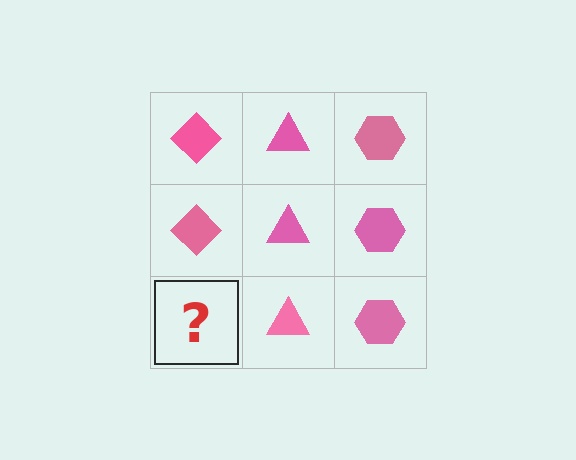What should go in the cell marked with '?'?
The missing cell should contain a pink diamond.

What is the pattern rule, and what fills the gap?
The rule is that each column has a consistent shape. The gap should be filled with a pink diamond.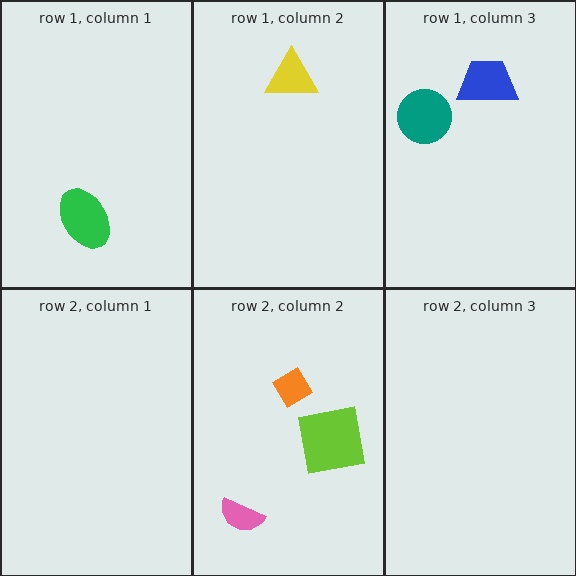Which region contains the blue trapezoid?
The row 1, column 3 region.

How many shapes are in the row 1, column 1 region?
1.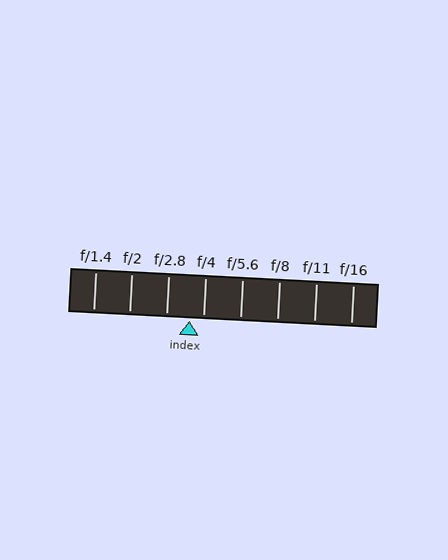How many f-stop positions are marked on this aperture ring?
There are 8 f-stop positions marked.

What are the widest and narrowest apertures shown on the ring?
The widest aperture shown is f/1.4 and the narrowest is f/16.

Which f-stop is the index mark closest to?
The index mark is closest to f/4.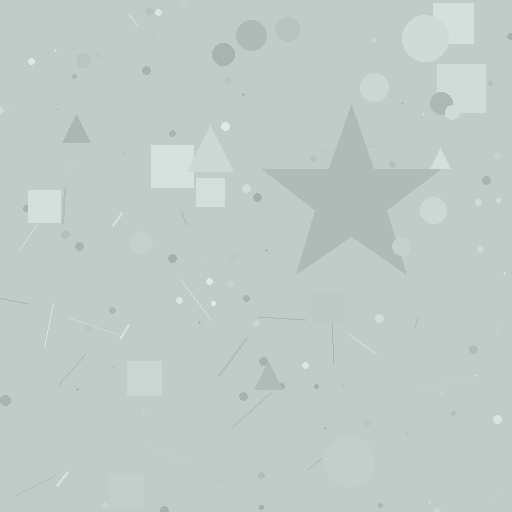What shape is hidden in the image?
A star is hidden in the image.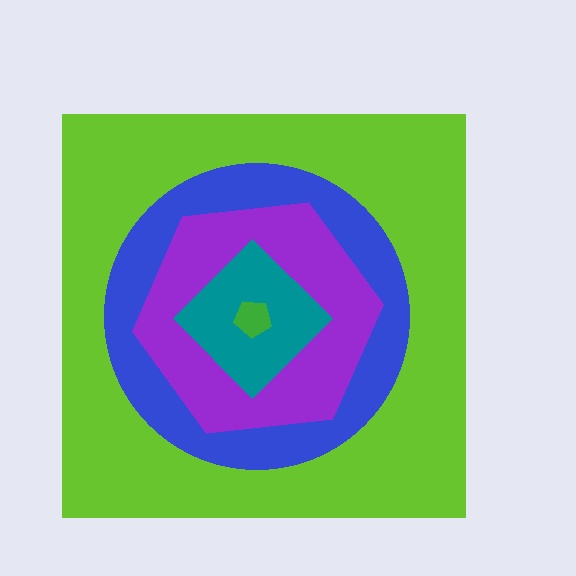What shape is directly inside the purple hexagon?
The teal diamond.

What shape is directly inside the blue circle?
The purple hexagon.